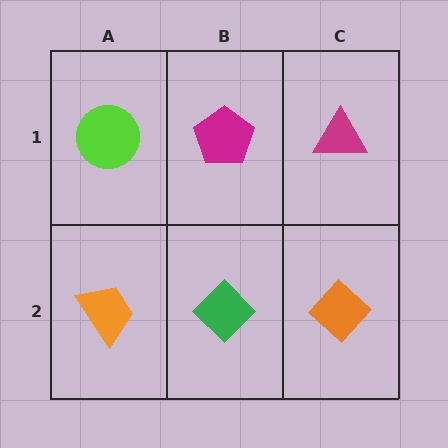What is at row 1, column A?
A lime circle.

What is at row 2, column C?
An orange diamond.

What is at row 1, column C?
A magenta triangle.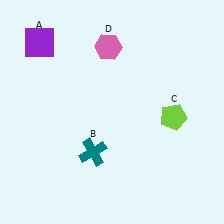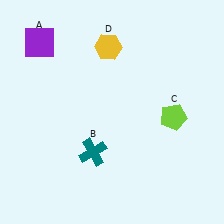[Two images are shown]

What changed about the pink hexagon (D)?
In Image 1, D is pink. In Image 2, it changed to yellow.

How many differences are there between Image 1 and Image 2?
There is 1 difference between the two images.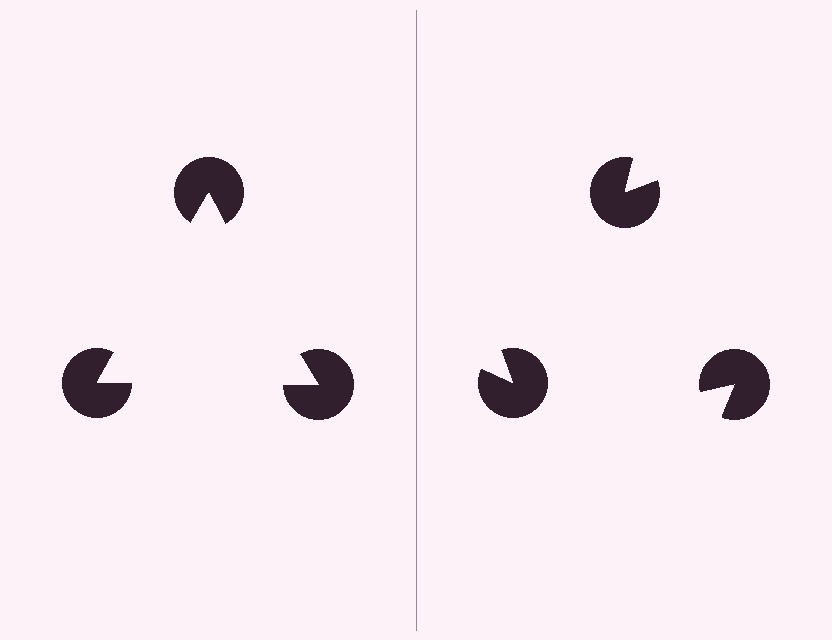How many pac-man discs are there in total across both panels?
6 — 3 on each side.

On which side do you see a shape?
An illusory triangle appears on the left side. On the right side the wedge cuts are rotated, so no coherent shape forms.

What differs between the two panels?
The pac-man discs are positioned identically on both sides; only the wedge orientations differ. On the left they align to a triangle; on the right they are misaligned.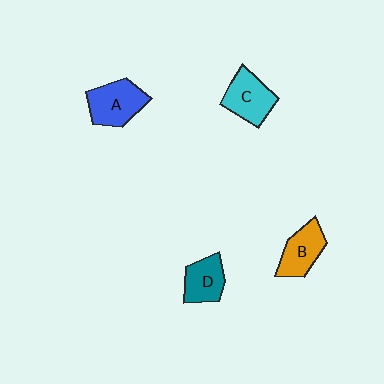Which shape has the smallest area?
Shape D (teal).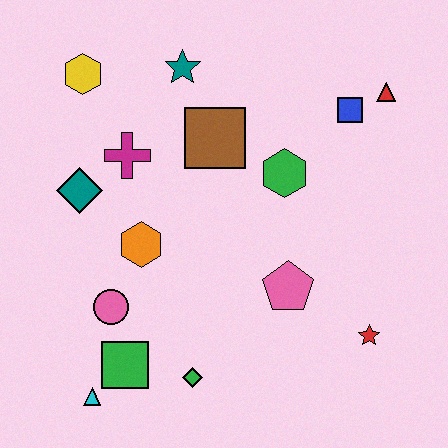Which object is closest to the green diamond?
The green square is closest to the green diamond.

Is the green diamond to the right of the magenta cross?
Yes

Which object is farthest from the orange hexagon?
The red triangle is farthest from the orange hexagon.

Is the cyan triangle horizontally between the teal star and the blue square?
No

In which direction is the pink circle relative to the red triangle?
The pink circle is to the left of the red triangle.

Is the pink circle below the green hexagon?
Yes